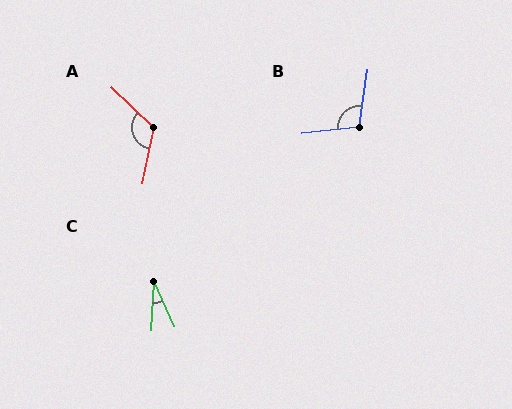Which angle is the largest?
A, at approximately 122 degrees.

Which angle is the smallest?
C, at approximately 27 degrees.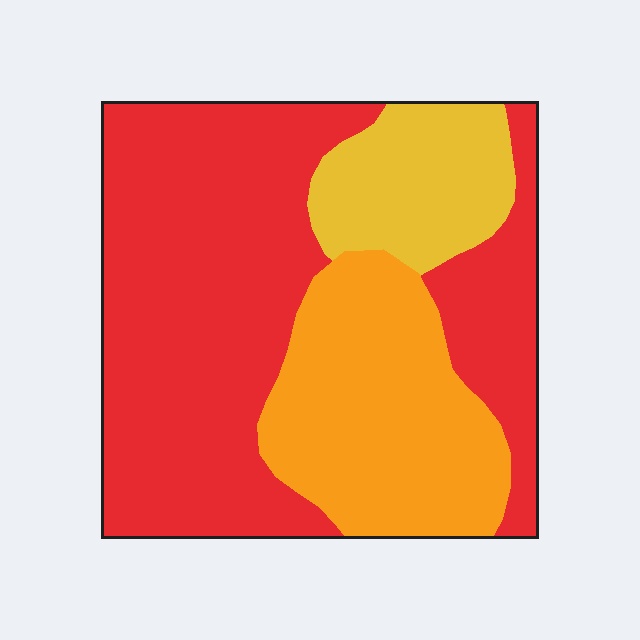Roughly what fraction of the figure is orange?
Orange covers around 25% of the figure.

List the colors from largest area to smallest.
From largest to smallest: red, orange, yellow.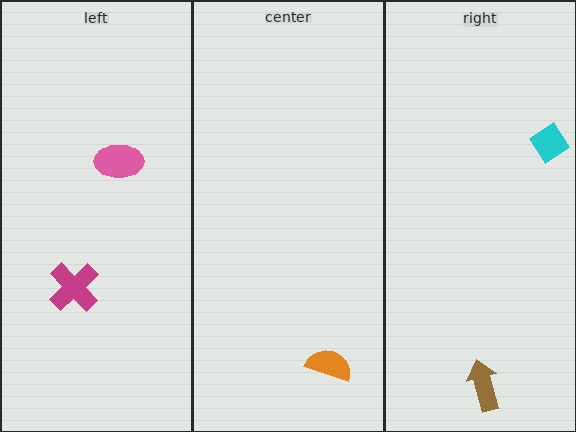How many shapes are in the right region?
2.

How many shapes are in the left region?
2.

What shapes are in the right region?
The brown arrow, the cyan diamond.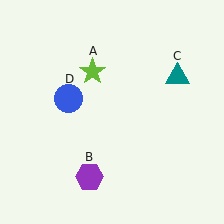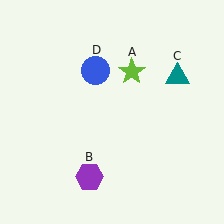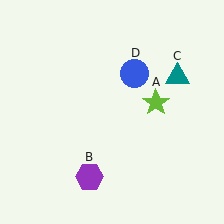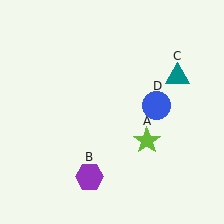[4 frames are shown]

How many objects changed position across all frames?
2 objects changed position: lime star (object A), blue circle (object D).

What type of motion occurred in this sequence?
The lime star (object A), blue circle (object D) rotated clockwise around the center of the scene.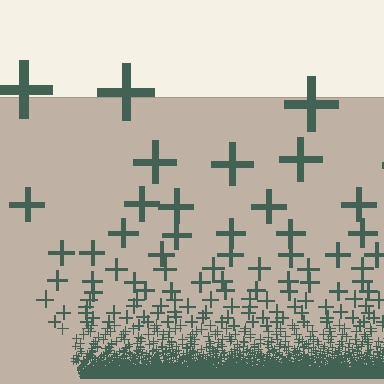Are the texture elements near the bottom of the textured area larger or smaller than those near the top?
Smaller. The gradient is inverted — elements near the bottom are smaller and denser.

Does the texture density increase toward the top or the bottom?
Density increases toward the bottom.